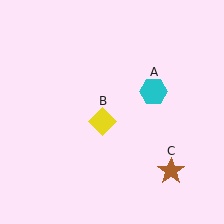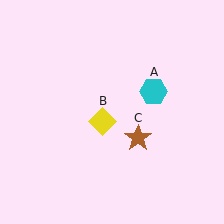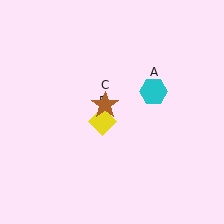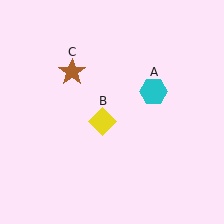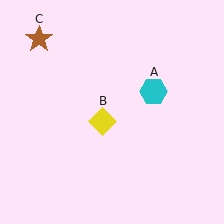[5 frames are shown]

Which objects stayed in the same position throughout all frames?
Cyan hexagon (object A) and yellow diamond (object B) remained stationary.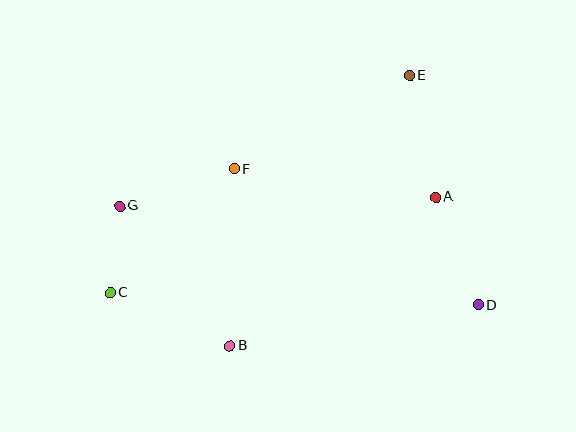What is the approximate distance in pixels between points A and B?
The distance between A and B is approximately 253 pixels.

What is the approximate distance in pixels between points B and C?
The distance between B and C is approximately 131 pixels.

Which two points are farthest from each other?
Points D and G are farthest from each other.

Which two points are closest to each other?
Points C and G are closest to each other.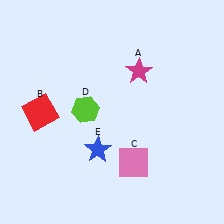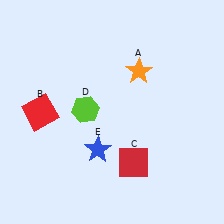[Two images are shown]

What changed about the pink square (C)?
In Image 1, C is pink. In Image 2, it changed to red.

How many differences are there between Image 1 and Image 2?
There are 2 differences between the two images.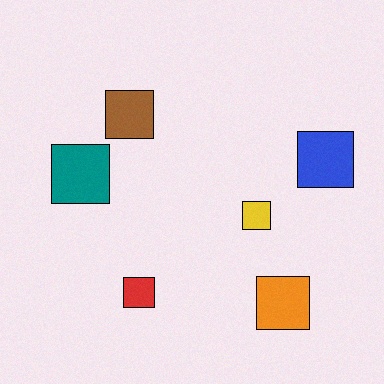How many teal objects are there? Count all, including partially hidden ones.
There is 1 teal object.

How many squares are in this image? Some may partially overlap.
There are 6 squares.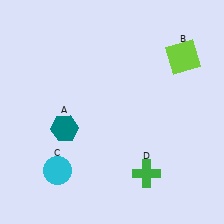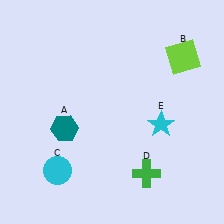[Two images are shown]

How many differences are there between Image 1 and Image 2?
There is 1 difference between the two images.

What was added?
A cyan star (E) was added in Image 2.